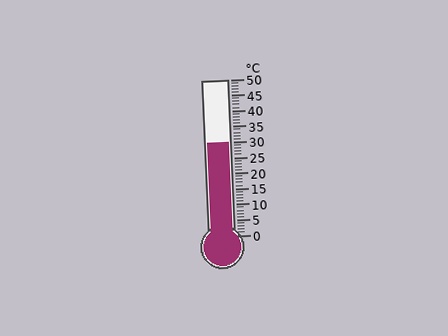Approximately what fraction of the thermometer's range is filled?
The thermometer is filled to approximately 60% of its range.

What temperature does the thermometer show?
The thermometer shows approximately 30°C.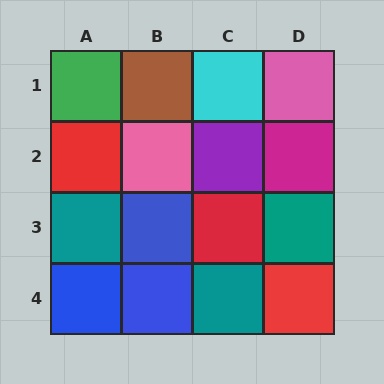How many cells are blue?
3 cells are blue.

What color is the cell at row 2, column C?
Purple.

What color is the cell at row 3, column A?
Teal.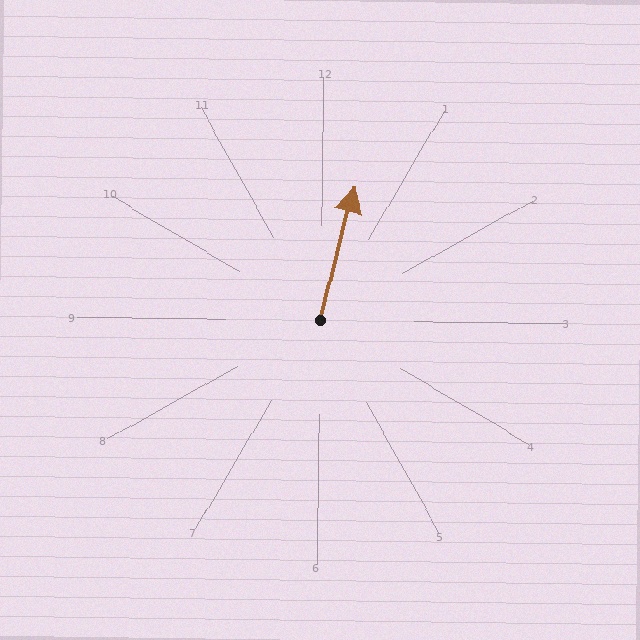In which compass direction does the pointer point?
North.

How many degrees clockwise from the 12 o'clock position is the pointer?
Approximately 14 degrees.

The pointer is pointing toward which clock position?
Roughly 12 o'clock.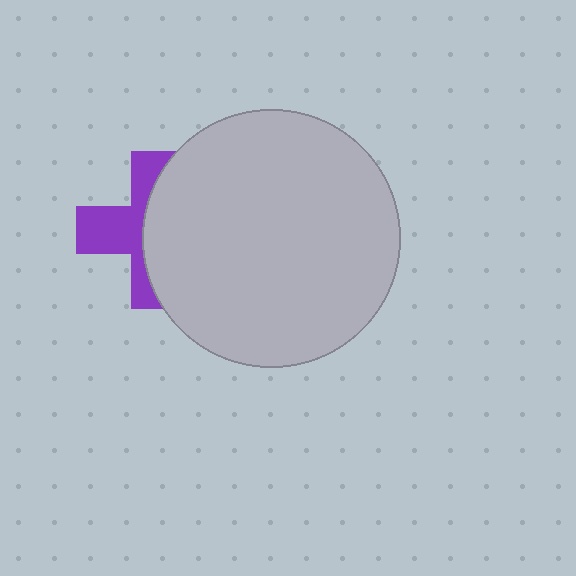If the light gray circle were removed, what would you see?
You would see the complete purple cross.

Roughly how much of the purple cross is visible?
A small part of it is visible (roughly 45%).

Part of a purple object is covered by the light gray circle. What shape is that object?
It is a cross.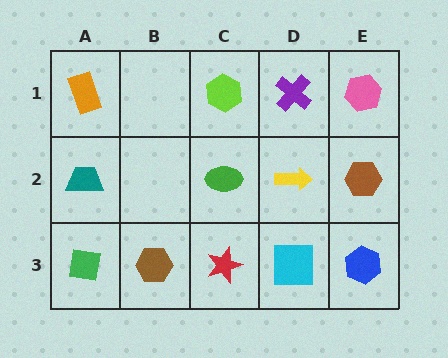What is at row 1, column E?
A pink hexagon.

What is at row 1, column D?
A purple cross.